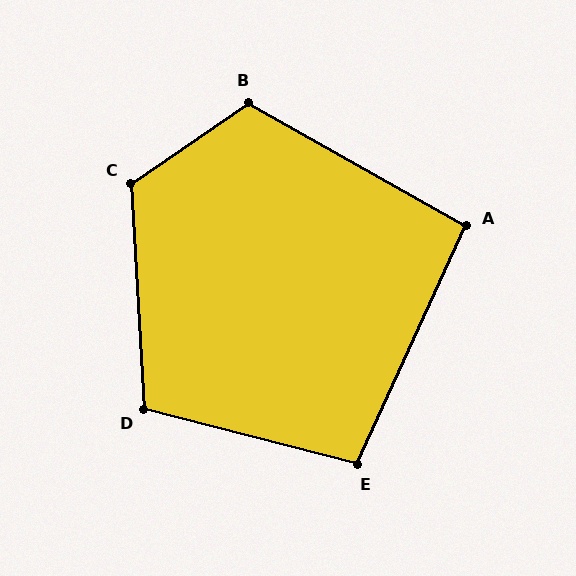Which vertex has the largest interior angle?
C, at approximately 121 degrees.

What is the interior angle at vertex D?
Approximately 107 degrees (obtuse).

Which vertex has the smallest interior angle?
A, at approximately 95 degrees.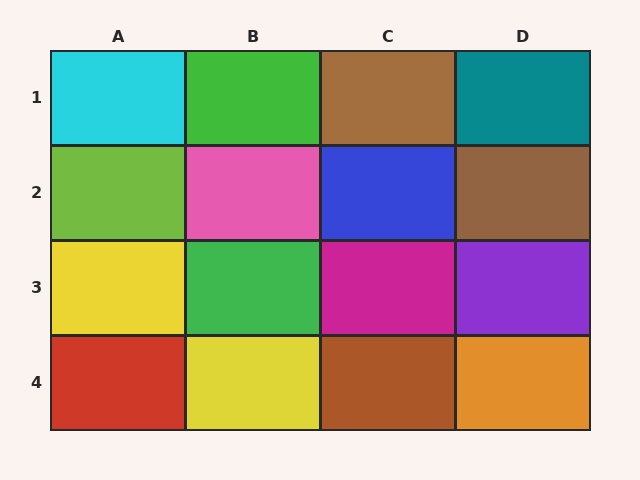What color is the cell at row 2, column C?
Blue.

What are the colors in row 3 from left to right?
Yellow, green, magenta, purple.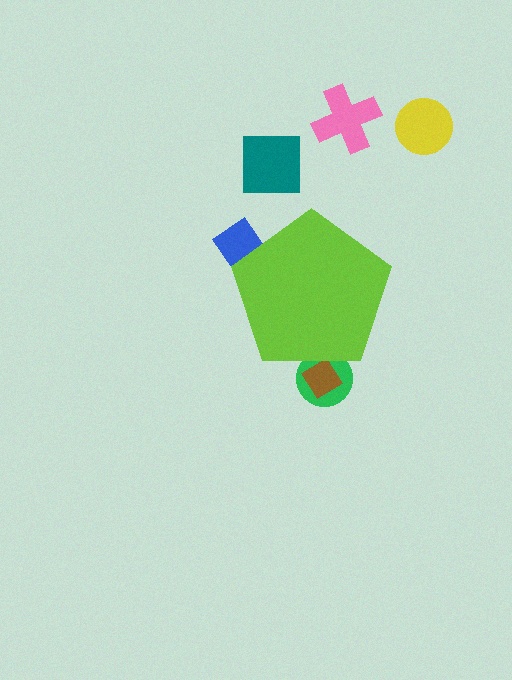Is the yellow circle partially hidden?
No, the yellow circle is fully visible.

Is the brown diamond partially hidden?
Yes, the brown diamond is partially hidden behind the lime pentagon.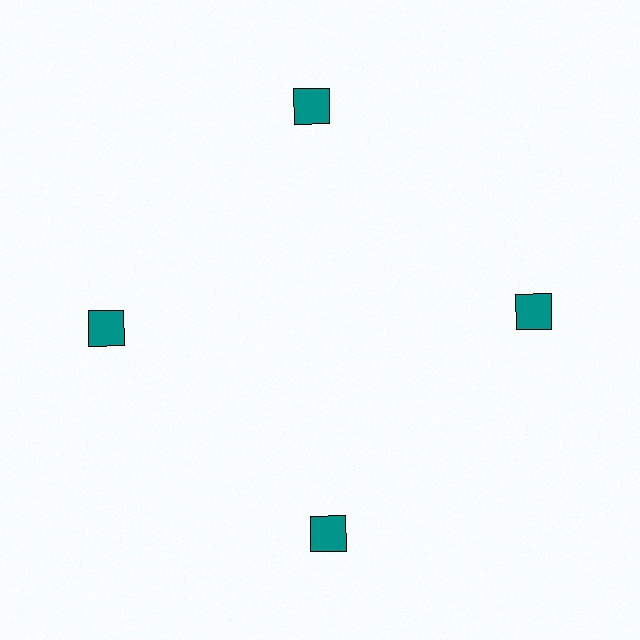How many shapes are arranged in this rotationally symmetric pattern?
There are 4 shapes, arranged in 4 groups of 1.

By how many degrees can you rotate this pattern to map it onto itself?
The pattern maps onto itself every 90 degrees of rotation.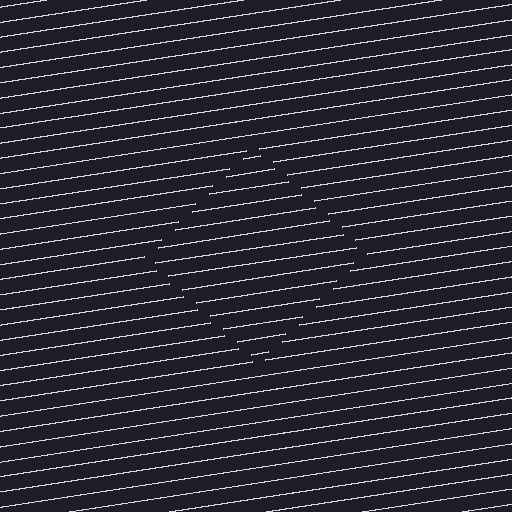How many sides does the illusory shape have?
4 sides — the line-ends trace a square.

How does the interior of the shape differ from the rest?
The interior of the shape contains the same grating, shifted by half a period — the contour is defined by the phase discontinuity where line-ends from the inner and outer gratings abut.